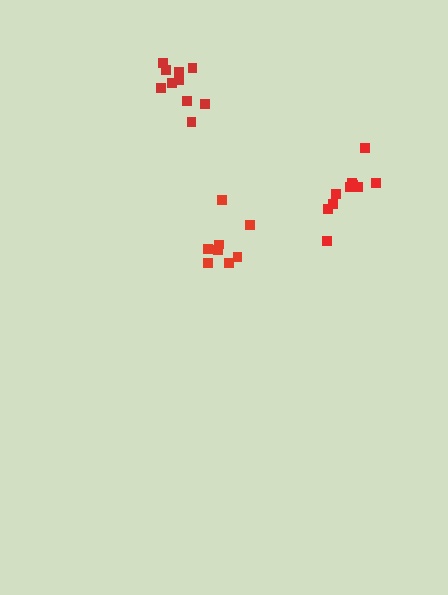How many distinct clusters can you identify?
There are 3 distinct clusters.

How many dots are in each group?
Group 1: 10 dots, Group 2: 10 dots, Group 3: 8 dots (28 total).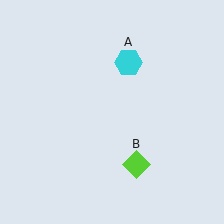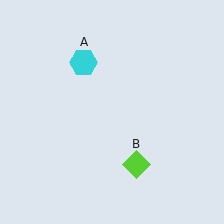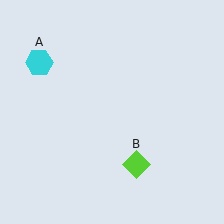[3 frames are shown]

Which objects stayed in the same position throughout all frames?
Lime diamond (object B) remained stationary.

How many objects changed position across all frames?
1 object changed position: cyan hexagon (object A).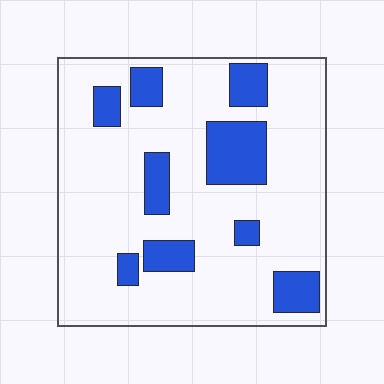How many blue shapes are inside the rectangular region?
9.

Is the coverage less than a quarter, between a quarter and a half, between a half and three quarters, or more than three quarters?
Less than a quarter.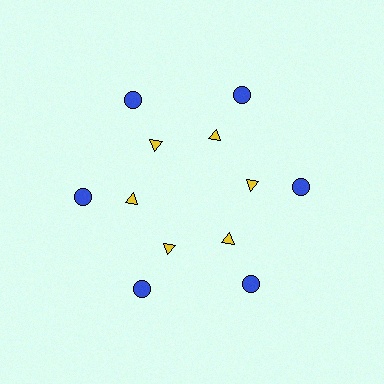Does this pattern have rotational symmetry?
Yes, this pattern has 6-fold rotational symmetry. It looks the same after rotating 60 degrees around the center.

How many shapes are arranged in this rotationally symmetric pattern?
There are 12 shapes, arranged in 6 groups of 2.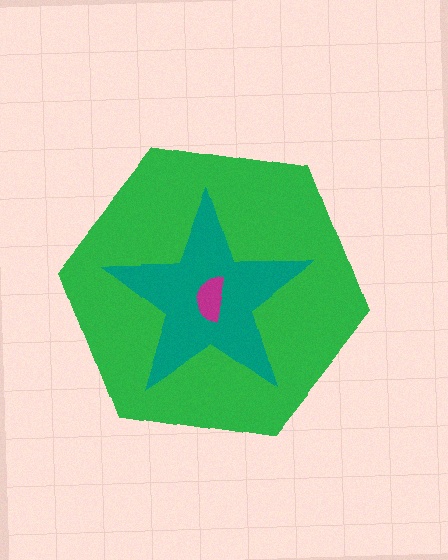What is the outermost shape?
The green hexagon.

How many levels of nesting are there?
3.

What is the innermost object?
The magenta semicircle.